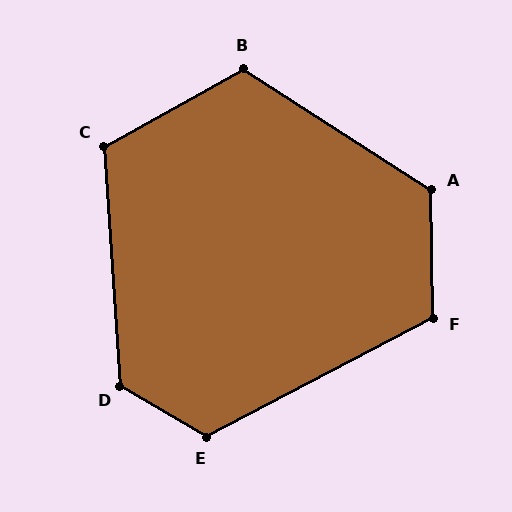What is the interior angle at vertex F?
Approximately 117 degrees (obtuse).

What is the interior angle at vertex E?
Approximately 121 degrees (obtuse).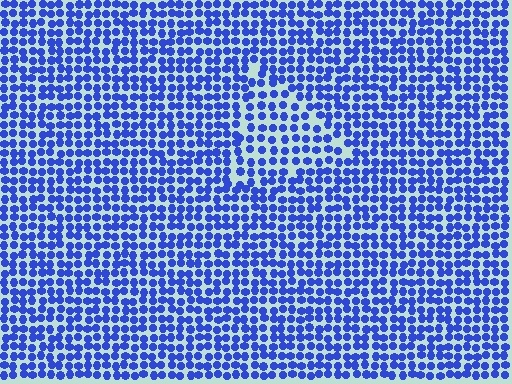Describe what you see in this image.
The image contains small blue elements arranged at two different densities. A triangle-shaped region is visible where the elements are less densely packed than the surrounding area.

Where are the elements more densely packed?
The elements are more densely packed outside the triangle boundary.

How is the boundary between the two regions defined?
The boundary is defined by a change in element density (approximately 1.4x ratio). All elements are the same color, size, and shape.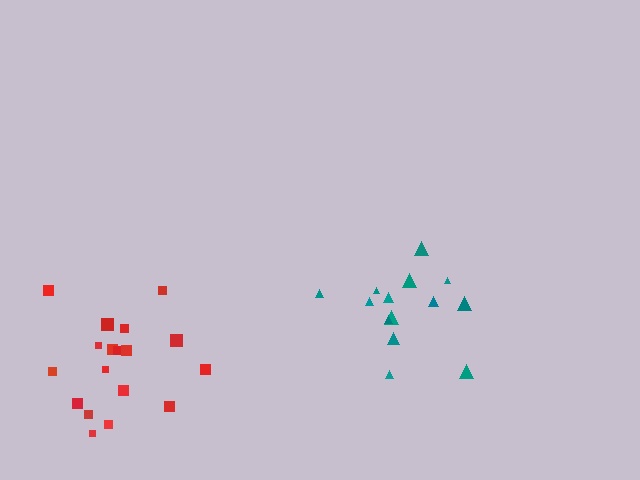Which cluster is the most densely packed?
Teal.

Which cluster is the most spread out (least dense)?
Red.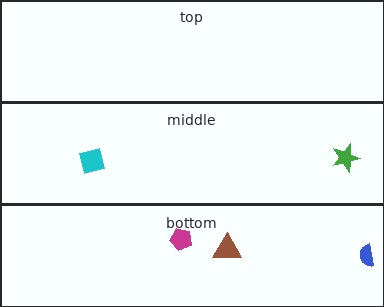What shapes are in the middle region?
The green star, the cyan square.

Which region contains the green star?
The middle region.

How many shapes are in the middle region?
2.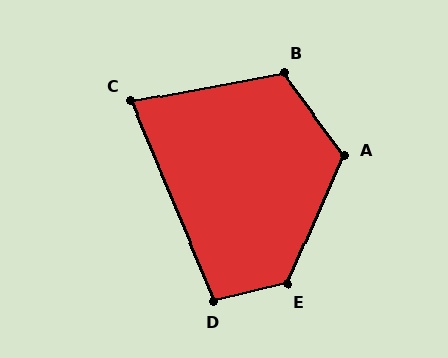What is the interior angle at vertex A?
Approximately 120 degrees (obtuse).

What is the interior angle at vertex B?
Approximately 115 degrees (obtuse).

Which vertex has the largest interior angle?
E, at approximately 127 degrees.